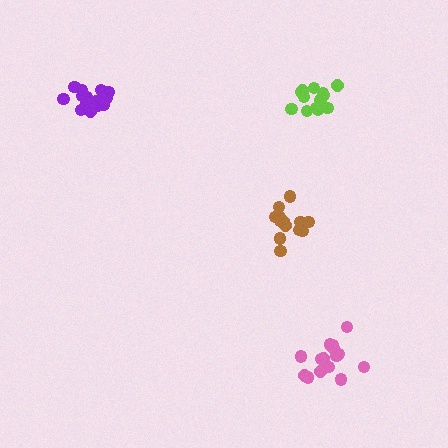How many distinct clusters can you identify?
There are 4 distinct clusters.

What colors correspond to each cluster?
The clusters are colored: purple, brown, lime, pink.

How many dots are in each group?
Group 1: 16 dots, Group 2: 15 dots, Group 3: 14 dots, Group 4: 15 dots (60 total).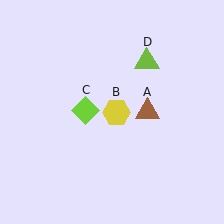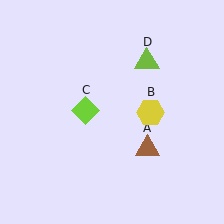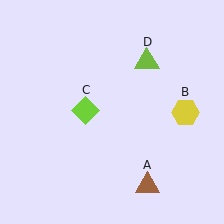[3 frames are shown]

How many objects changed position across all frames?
2 objects changed position: brown triangle (object A), yellow hexagon (object B).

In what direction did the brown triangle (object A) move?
The brown triangle (object A) moved down.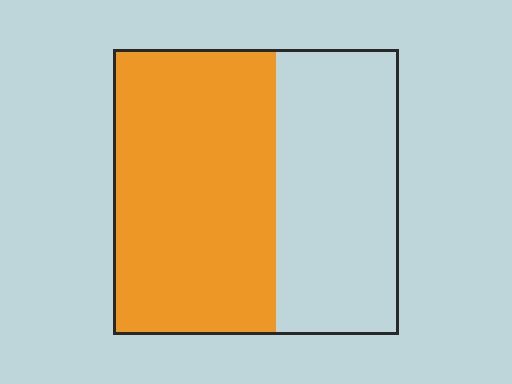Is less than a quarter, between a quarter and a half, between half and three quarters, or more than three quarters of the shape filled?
Between half and three quarters.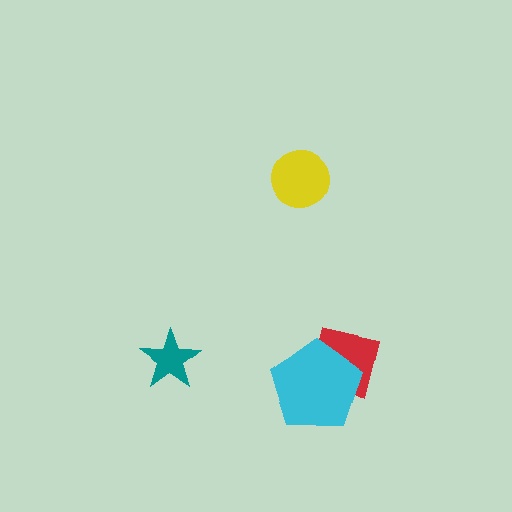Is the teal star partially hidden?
No, no other shape covers it.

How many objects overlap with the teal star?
0 objects overlap with the teal star.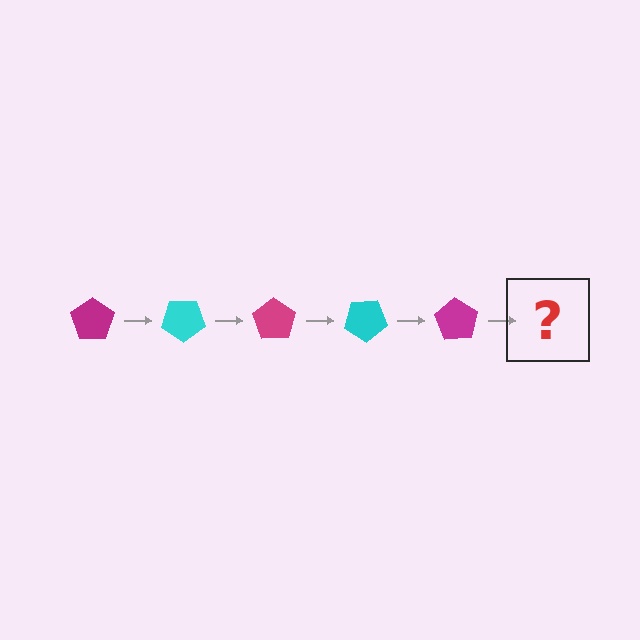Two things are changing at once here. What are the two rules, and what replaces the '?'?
The two rules are that it rotates 35 degrees each step and the color cycles through magenta and cyan. The '?' should be a cyan pentagon, rotated 175 degrees from the start.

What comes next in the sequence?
The next element should be a cyan pentagon, rotated 175 degrees from the start.